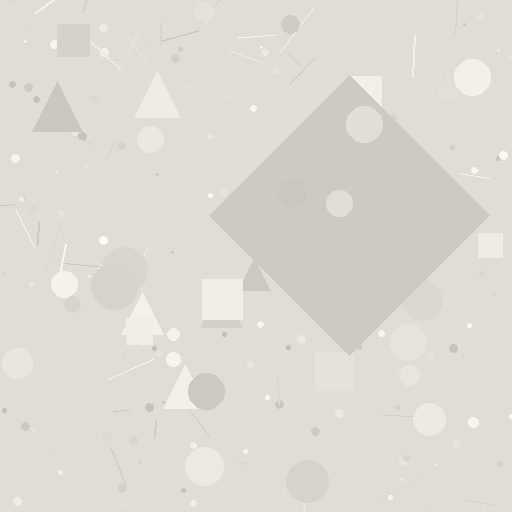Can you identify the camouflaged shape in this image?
The camouflaged shape is a diamond.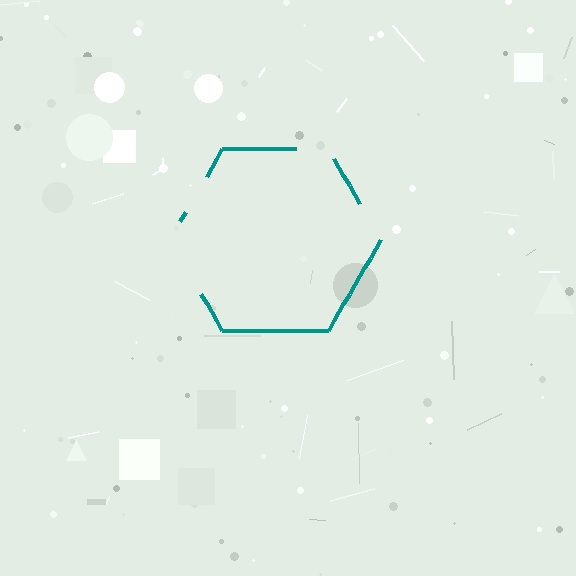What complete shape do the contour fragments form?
The contour fragments form a hexagon.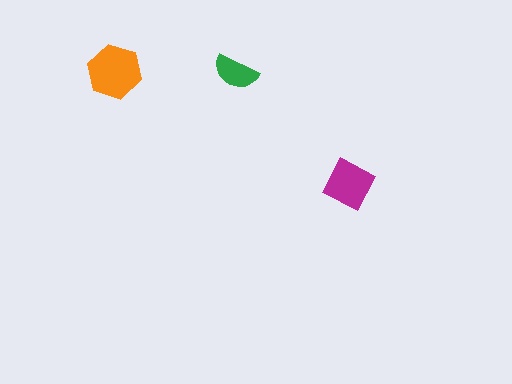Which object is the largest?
The orange hexagon.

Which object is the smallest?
The green semicircle.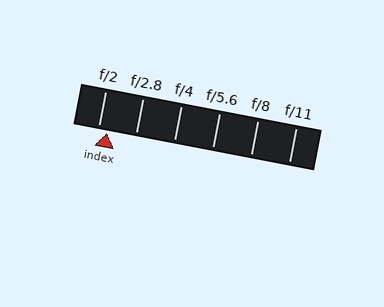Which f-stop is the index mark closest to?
The index mark is closest to f/2.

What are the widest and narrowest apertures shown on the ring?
The widest aperture shown is f/2 and the narrowest is f/11.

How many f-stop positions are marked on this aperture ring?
There are 6 f-stop positions marked.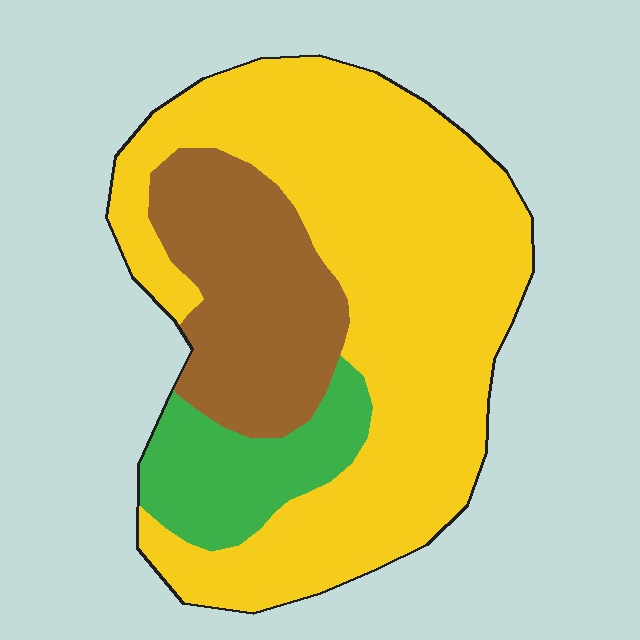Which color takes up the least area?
Green, at roughly 15%.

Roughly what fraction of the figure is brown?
Brown takes up less than a quarter of the figure.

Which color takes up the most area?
Yellow, at roughly 65%.